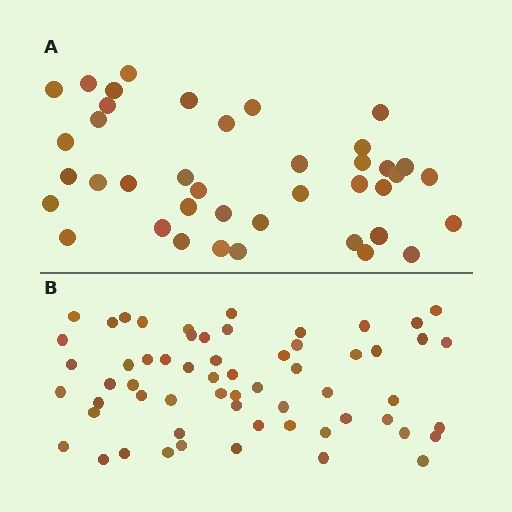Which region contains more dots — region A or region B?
Region B (the bottom region) has more dots.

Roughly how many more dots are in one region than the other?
Region B has approximately 20 more dots than region A.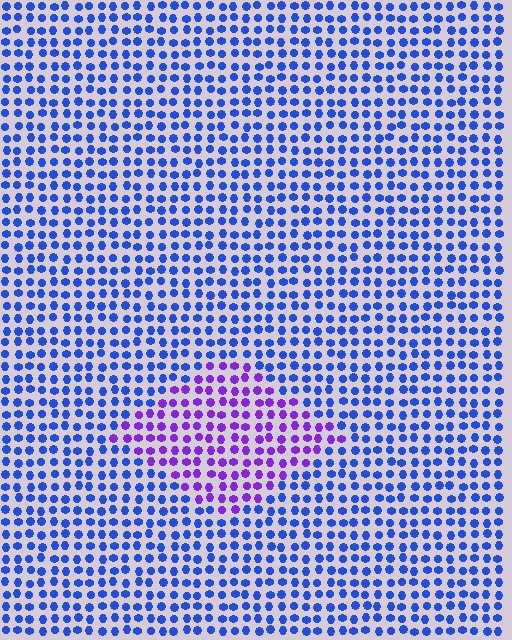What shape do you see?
I see a diamond.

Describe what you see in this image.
The image is filled with small blue elements in a uniform arrangement. A diamond-shaped region is visible where the elements are tinted to a slightly different hue, forming a subtle color boundary.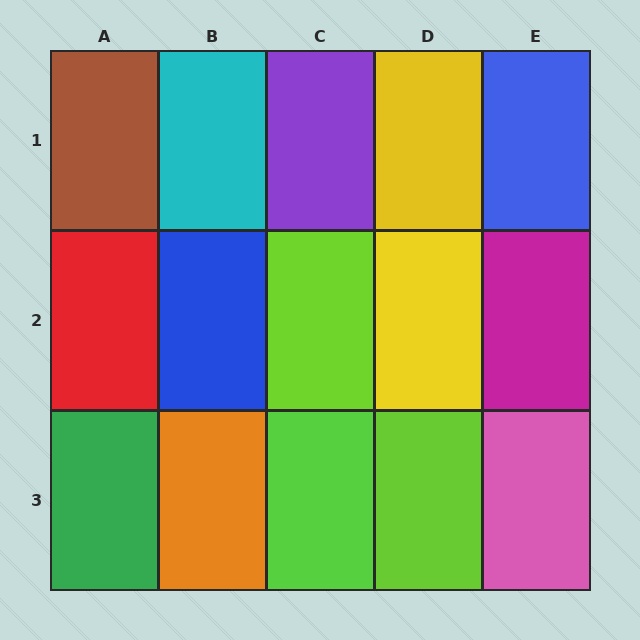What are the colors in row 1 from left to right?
Brown, cyan, purple, yellow, blue.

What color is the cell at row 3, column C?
Lime.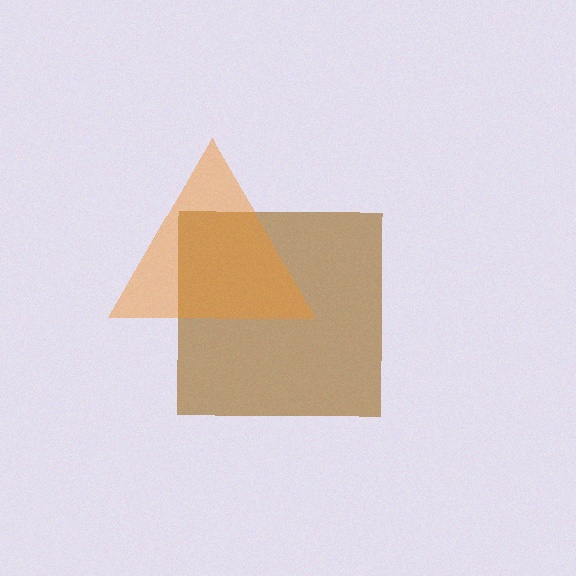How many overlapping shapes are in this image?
There are 2 overlapping shapes in the image.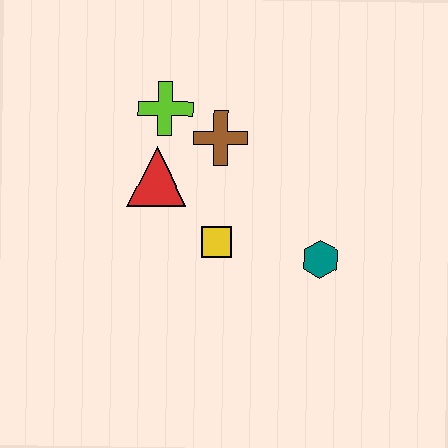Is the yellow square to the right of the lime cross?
Yes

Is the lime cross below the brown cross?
No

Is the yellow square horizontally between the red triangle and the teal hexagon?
Yes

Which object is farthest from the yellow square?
The lime cross is farthest from the yellow square.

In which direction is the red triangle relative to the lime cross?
The red triangle is below the lime cross.